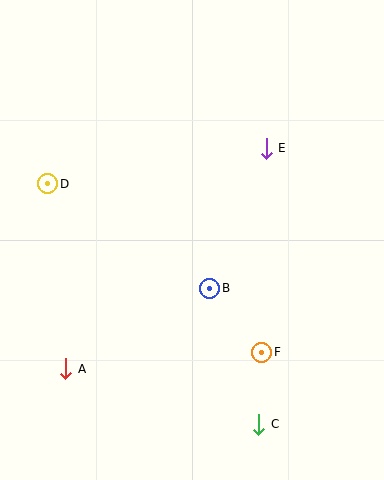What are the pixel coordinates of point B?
Point B is at (210, 288).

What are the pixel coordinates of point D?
Point D is at (48, 184).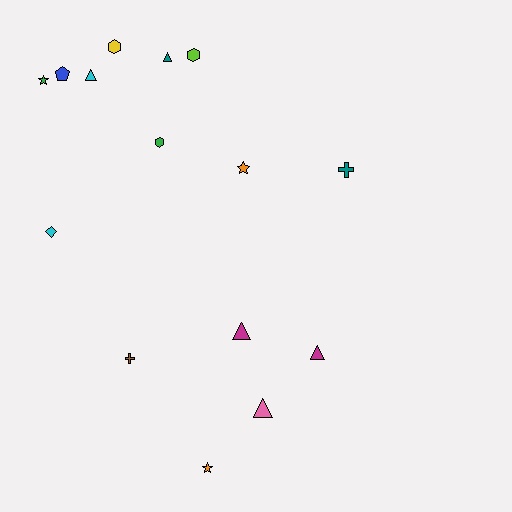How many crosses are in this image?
There are 2 crosses.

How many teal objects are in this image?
There are 2 teal objects.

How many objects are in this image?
There are 15 objects.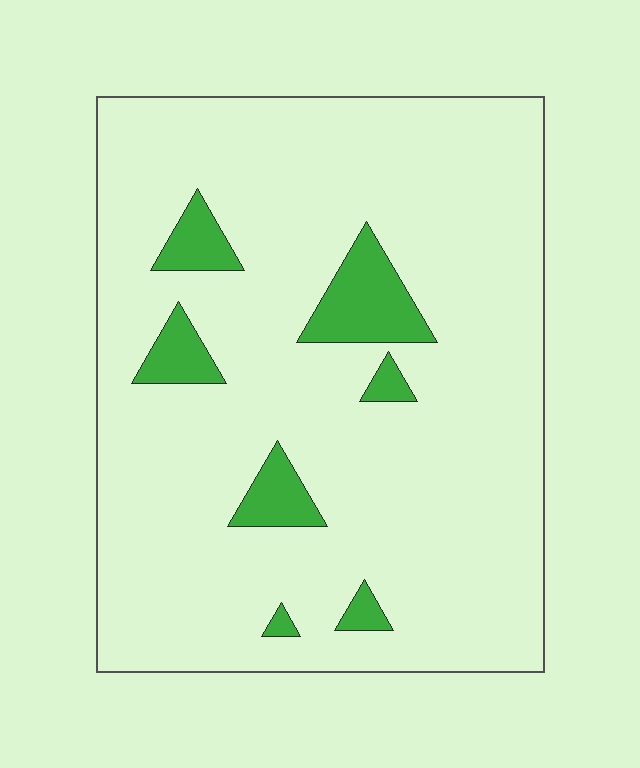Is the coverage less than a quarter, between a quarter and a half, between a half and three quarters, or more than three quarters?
Less than a quarter.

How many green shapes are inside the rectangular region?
7.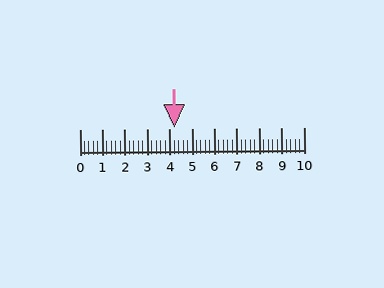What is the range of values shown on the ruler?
The ruler shows values from 0 to 10.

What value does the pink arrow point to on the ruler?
The pink arrow points to approximately 4.2.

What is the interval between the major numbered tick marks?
The major tick marks are spaced 1 units apart.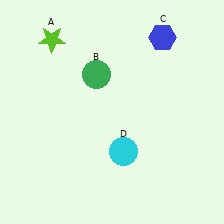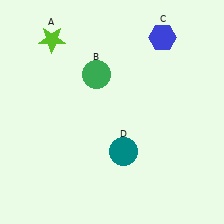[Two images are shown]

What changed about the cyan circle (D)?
In Image 1, D is cyan. In Image 2, it changed to teal.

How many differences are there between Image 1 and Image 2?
There is 1 difference between the two images.